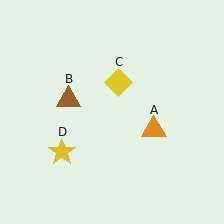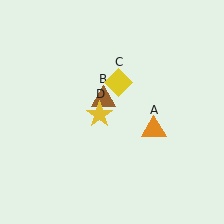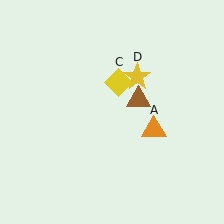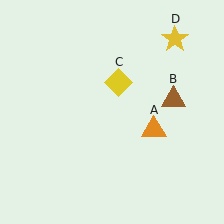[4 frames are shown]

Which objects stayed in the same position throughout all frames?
Orange triangle (object A) and yellow diamond (object C) remained stationary.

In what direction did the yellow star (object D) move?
The yellow star (object D) moved up and to the right.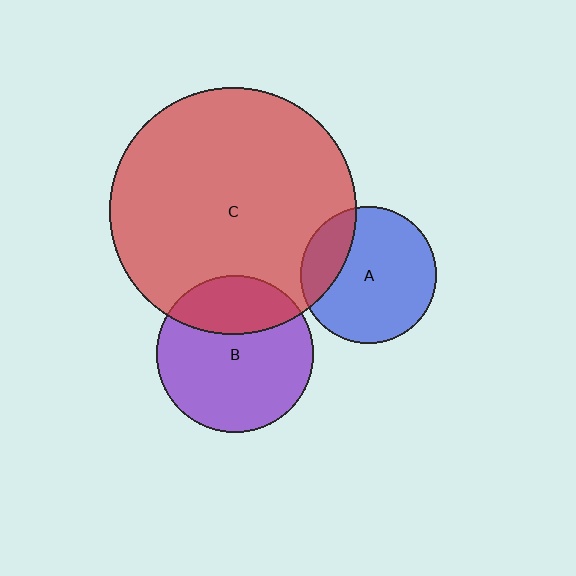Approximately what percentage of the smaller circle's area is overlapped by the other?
Approximately 30%.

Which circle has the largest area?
Circle C (red).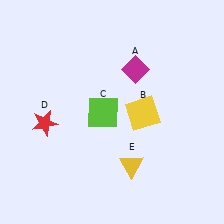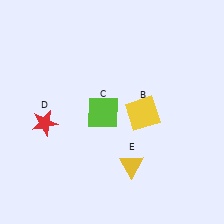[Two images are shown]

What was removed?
The magenta diamond (A) was removed in Image 2.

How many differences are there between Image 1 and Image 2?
There is 1 difference between the two images.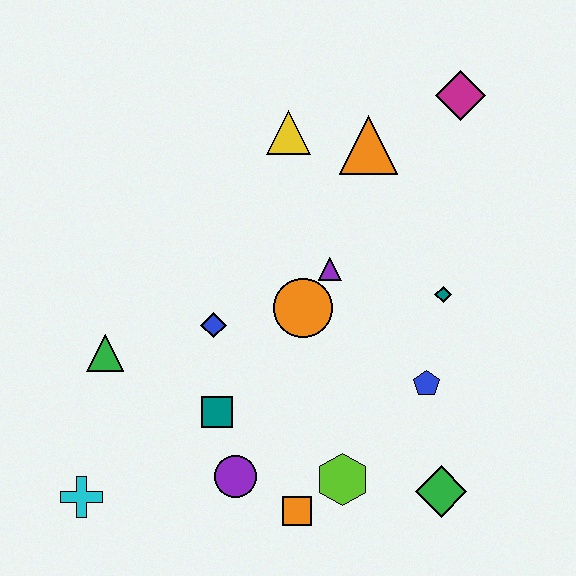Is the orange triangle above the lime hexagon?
Yes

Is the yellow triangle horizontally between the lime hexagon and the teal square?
Yes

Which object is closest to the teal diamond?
The blue pentagon is closest to the teal diamond.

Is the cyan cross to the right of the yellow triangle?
No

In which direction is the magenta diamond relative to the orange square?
The magenta diamond is above the orange square.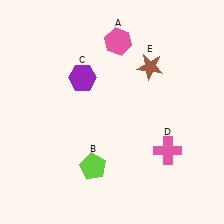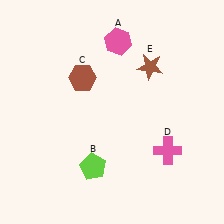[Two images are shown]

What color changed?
The hexagon (C) changed from purple in Image 1 to brown in Image 2.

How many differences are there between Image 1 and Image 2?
There is 1 difference between the two images.